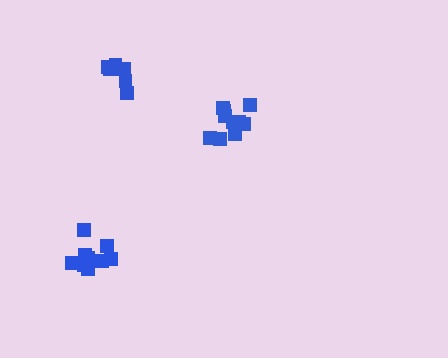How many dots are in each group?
Group 1: 10 dots, Group 2: 9 dots, Group 3: 6 dots (25 total).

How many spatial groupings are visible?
There are 3 spatial groupings.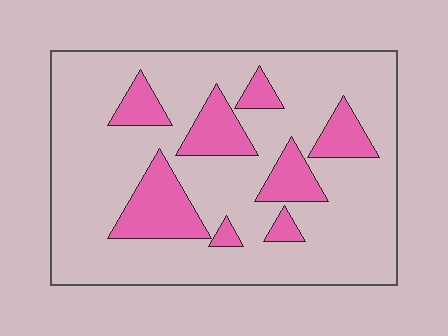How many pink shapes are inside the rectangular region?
8.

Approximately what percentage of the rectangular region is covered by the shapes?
Approximately 20%.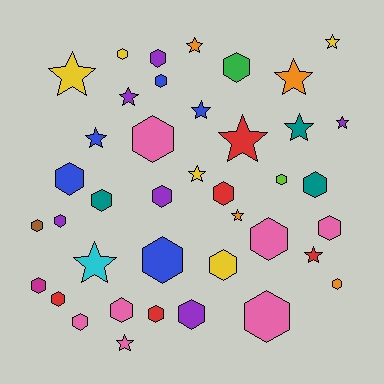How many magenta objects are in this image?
There is 1 magenta object.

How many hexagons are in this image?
There are 25 hexagons.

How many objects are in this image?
There are 40 objects.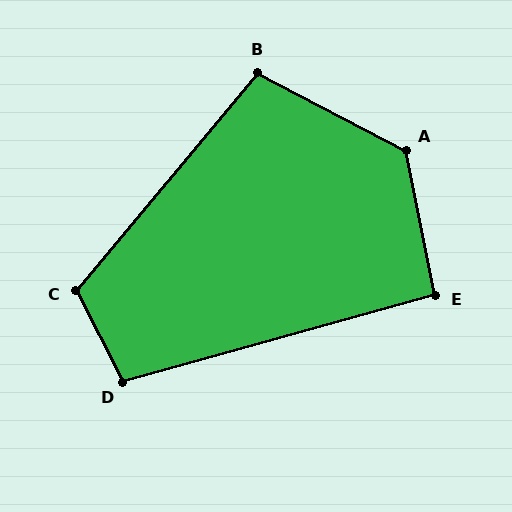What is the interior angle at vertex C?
Approximately 113 degrees (obtuse).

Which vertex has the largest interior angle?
A, at approximately 129 degrees.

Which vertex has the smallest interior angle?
E, at approximately 94 degrees.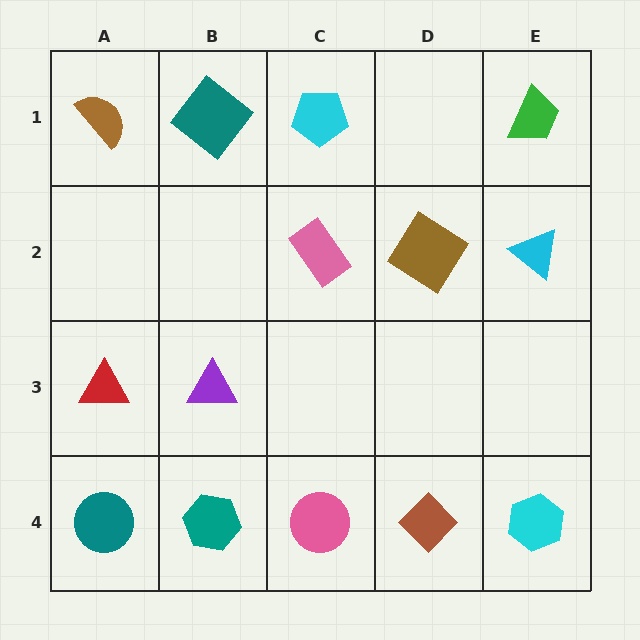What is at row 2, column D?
A brown diamond.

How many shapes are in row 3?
2 shapes.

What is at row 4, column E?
A cyan hexagon.